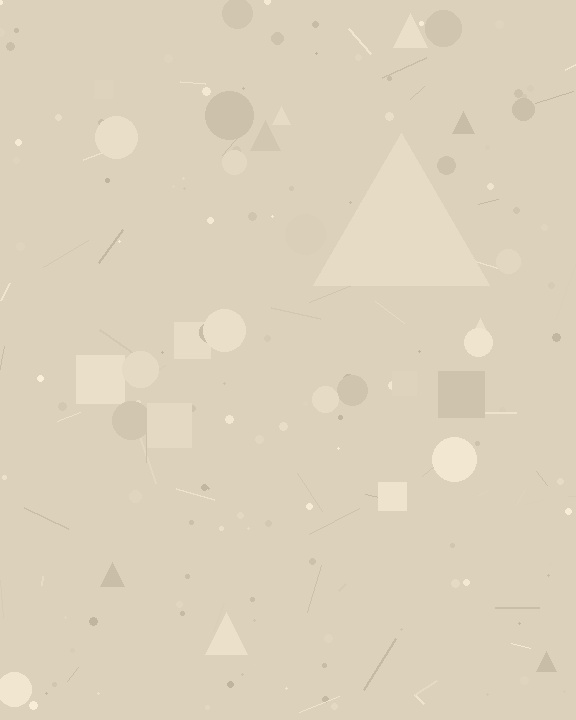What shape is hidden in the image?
A triangle is hidden in the image.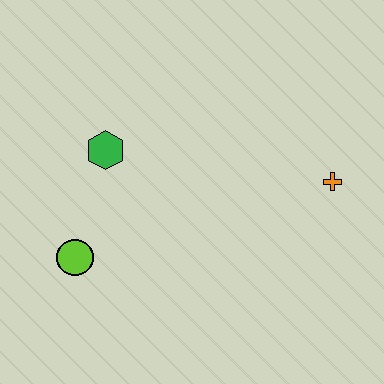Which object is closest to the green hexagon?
The lime circle is closest to the green hexagon.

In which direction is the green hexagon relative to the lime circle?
The green hexagon is above the lime circle.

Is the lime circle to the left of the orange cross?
Yes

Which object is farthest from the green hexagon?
The orange cross is farthest from the green hexagon.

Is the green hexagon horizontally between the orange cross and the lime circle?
Yes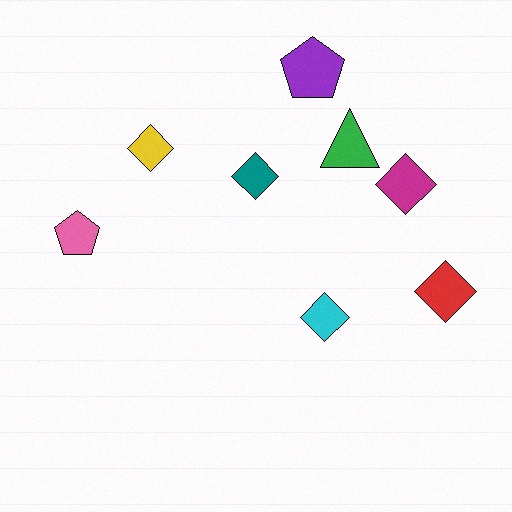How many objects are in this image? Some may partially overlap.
There are 8 objects.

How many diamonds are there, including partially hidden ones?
There are 5 diamonds.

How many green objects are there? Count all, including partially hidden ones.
There is 1 green object.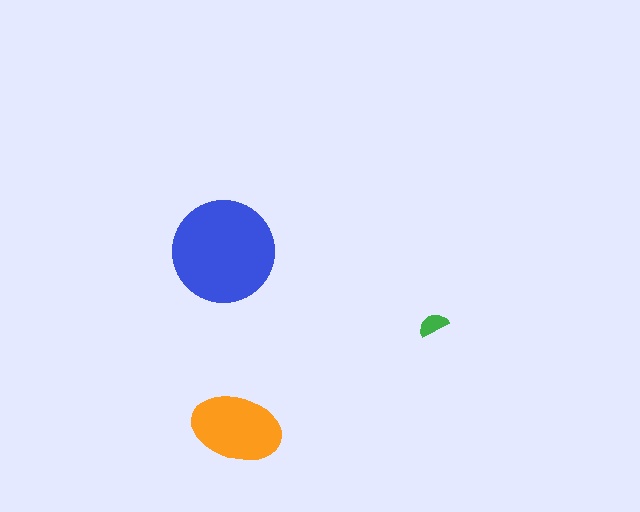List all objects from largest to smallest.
The blue circle, the orange ellipse, the green semicircle.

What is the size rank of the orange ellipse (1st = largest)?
2nd.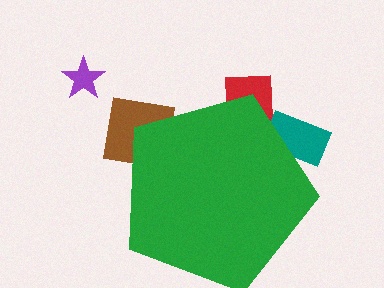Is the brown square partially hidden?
Yes, the brown square is partially hidden behind the green pentagon.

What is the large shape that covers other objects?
A green pentagon.